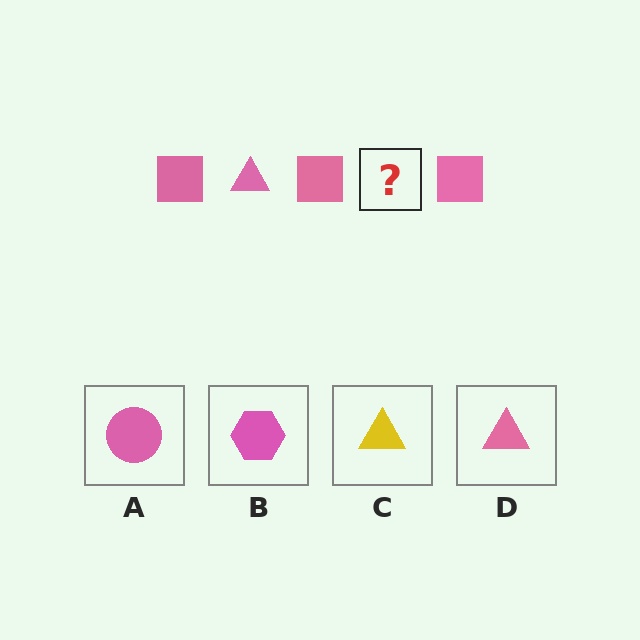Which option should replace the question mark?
Option D.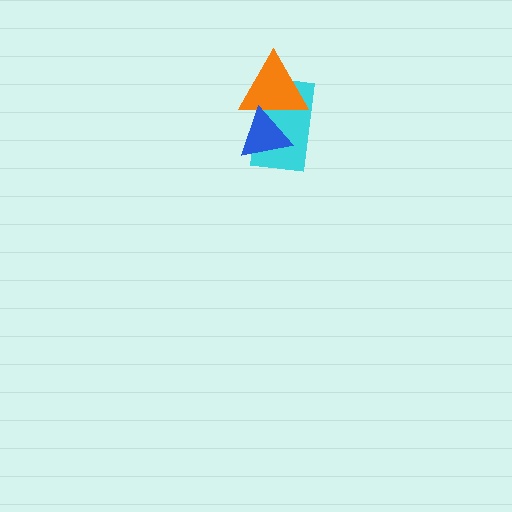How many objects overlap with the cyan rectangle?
2 objects overlap with the cyan rectangle.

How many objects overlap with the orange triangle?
2 objects overlap with the orange triangle.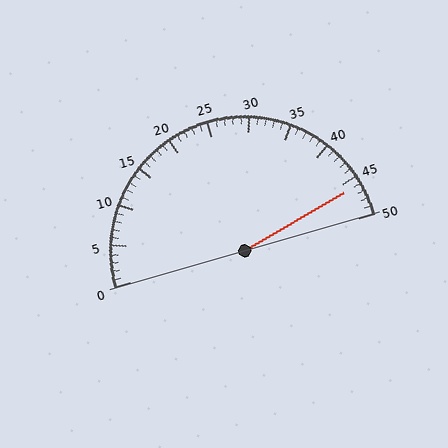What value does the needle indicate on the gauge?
The needle indicates approximately 46.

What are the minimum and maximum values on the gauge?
The gauge ranges from 0 to 50.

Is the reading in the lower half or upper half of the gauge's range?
The reading is in the upper half of the range (0 to 50).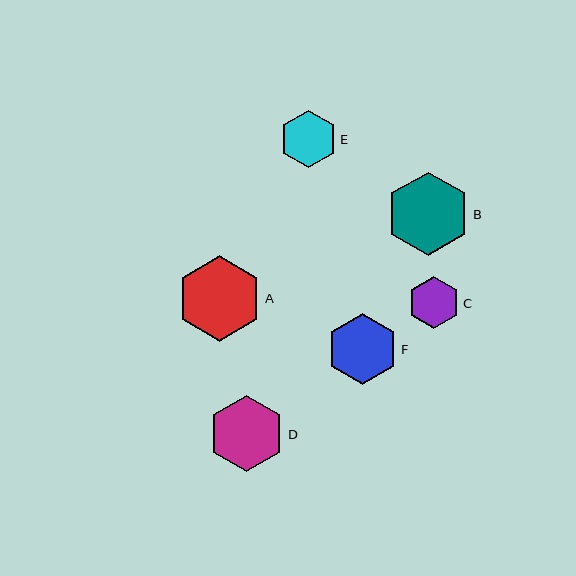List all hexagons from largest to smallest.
From largest to smallest: A, B, D, F, E, C.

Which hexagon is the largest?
Hexagon A is the largest with a size of approximately 85 pixels.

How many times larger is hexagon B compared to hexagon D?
Hexagon B is approximately 1.1 times the size of hexagon D.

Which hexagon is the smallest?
Hexagon C is the smallest with a size of approximately 52 pixels.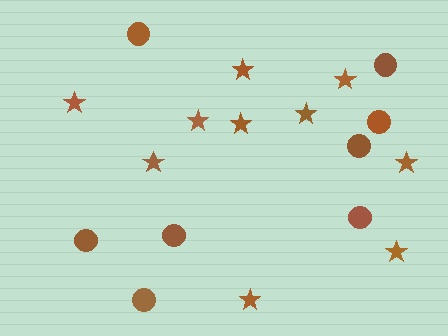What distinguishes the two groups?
There are 2 groups: one group of stars (10) and one group of circles (8).